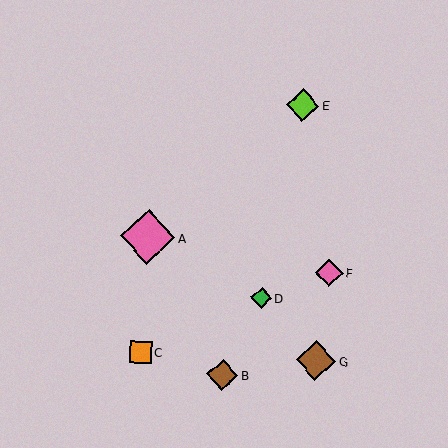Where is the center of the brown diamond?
The center of the brown diamond is at (223, 375).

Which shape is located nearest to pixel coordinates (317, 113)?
The lime diamond (labeled E) at (303, 105) is nearest to that location.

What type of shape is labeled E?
Shape E is a lime diamond.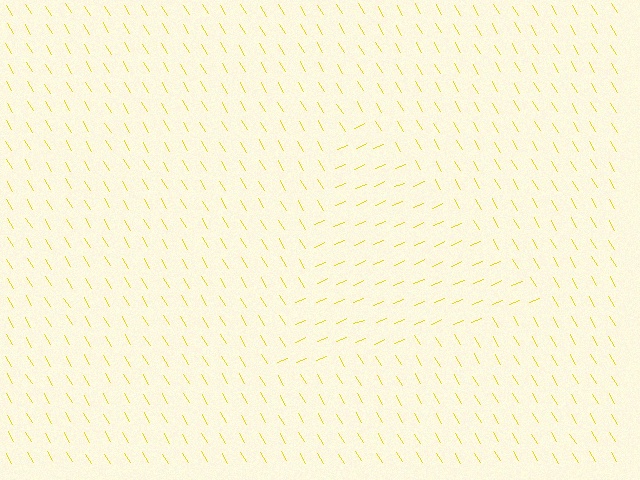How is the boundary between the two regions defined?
The boundary is defined purely by a change in line orientation (approximately 82 degrees difference). All lines are the same color and thickness.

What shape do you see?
I see a triangle.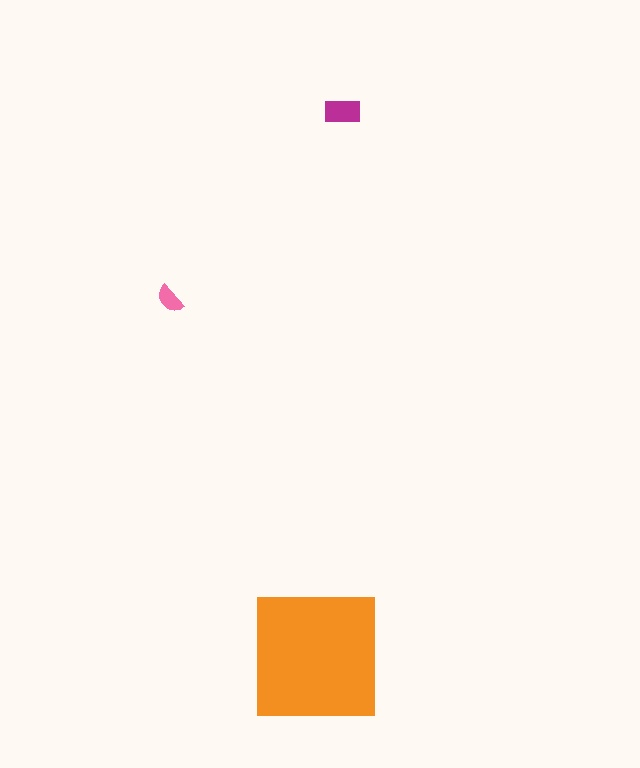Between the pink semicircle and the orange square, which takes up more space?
The orange square.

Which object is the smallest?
The pink semicircle.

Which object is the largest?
The orange square.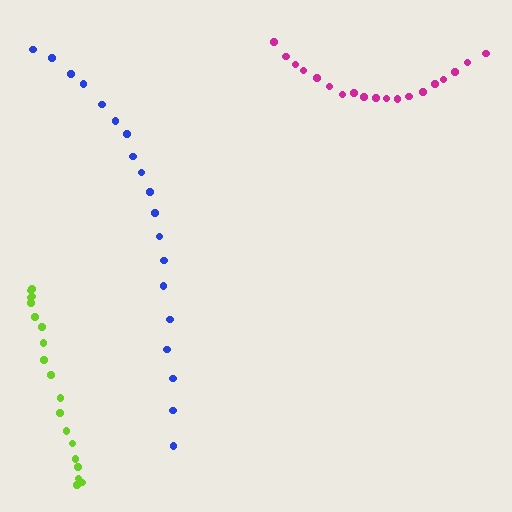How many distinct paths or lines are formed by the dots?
There are 3 distinct paths.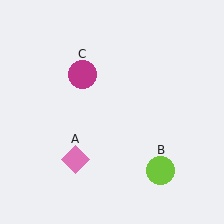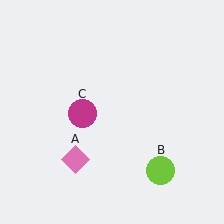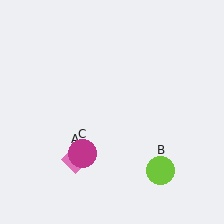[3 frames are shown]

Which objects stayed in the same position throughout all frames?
Pink diamond (object A) and lime circle (object B) remained stationary.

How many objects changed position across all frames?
1 object changed position: magenta circle (object C).